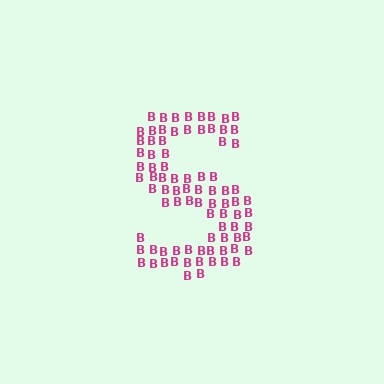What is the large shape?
The large shape is the letter S.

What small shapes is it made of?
It is made of small letter B's.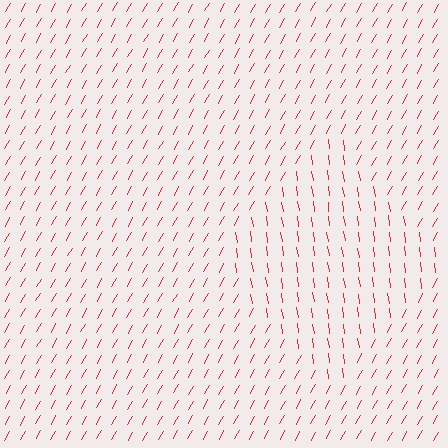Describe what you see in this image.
The image is filled with small red line segments. A diamond region in the image has lines oriented differently from the surrounding lines, creating a visible texture boundary.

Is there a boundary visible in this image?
Yes, there is a texture boundary formed by a change in line orientation.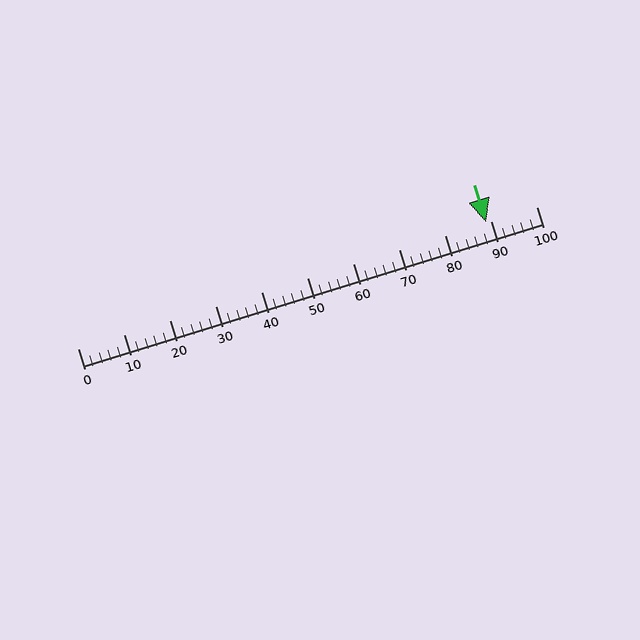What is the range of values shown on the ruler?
The ruler shows values from 0 to 100.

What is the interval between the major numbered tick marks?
The major tick marks are spaced 10 units apart.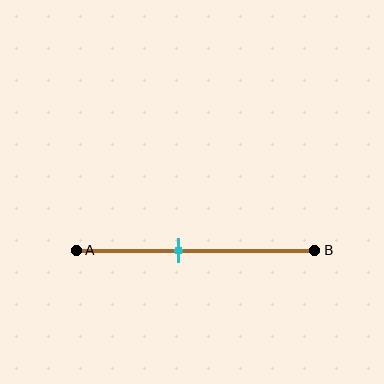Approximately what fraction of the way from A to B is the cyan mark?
The cyan mark is approximately 45% of the way from A to B.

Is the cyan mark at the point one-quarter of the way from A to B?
No, the mark is at about 45% from A, not at the 25% one-quarter point.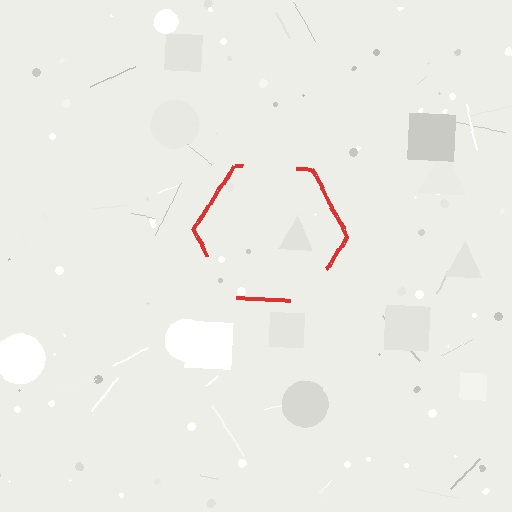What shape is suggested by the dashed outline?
The dashed outline suggests a hexagon.